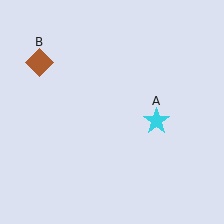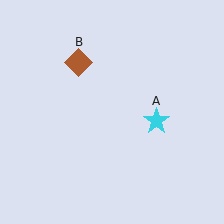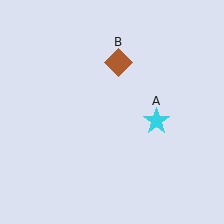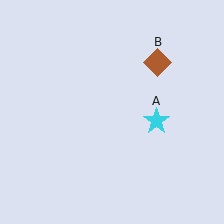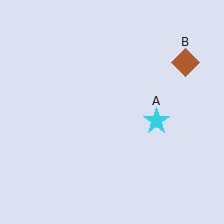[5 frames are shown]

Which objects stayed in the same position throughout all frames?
Cyan star (object A) remained stationary.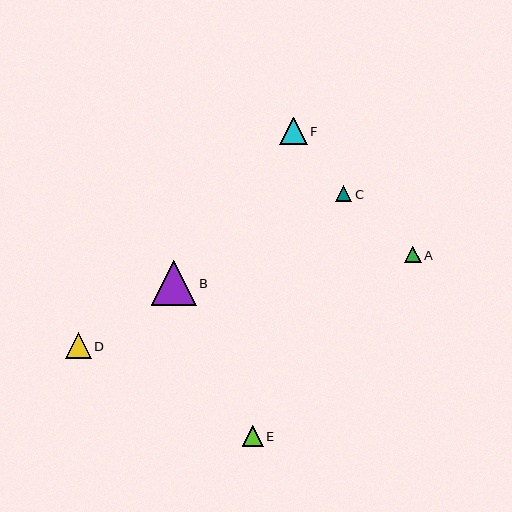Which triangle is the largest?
Triangle B is the largest with a size of approximately 45 pixels.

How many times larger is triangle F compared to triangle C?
Triangle F is approximately 1.8 times the size of triangle C.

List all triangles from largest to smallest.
From largest to smallest: B, F, D, E, A, C.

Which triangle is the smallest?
Triangle C is the smallest with a size of approximately 16 pixels.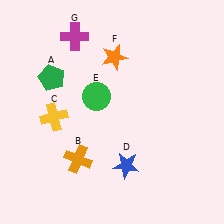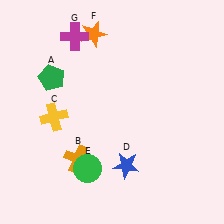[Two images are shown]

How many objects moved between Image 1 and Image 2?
2 objects moved between the two images.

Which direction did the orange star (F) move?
The orange star (F) moved up.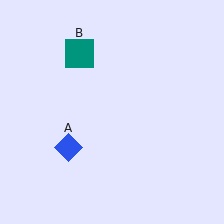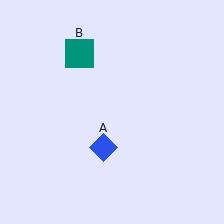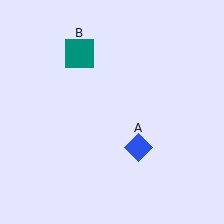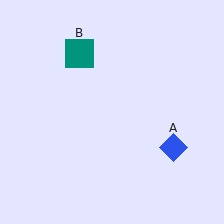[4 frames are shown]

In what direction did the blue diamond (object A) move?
The blue diamond (object A) moved right.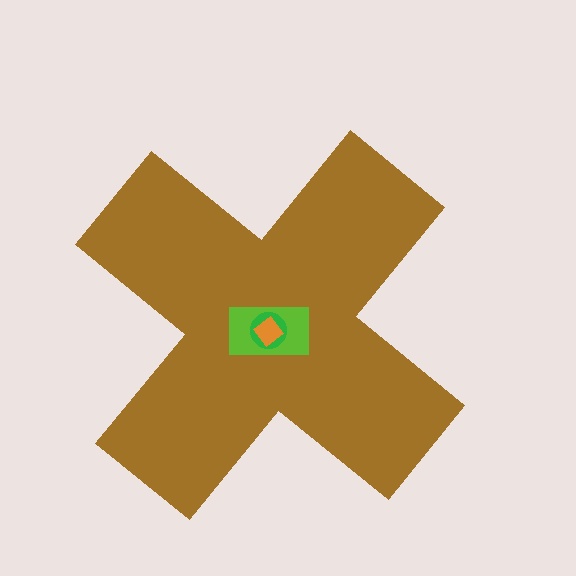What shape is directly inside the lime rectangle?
The green circle.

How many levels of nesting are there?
4.